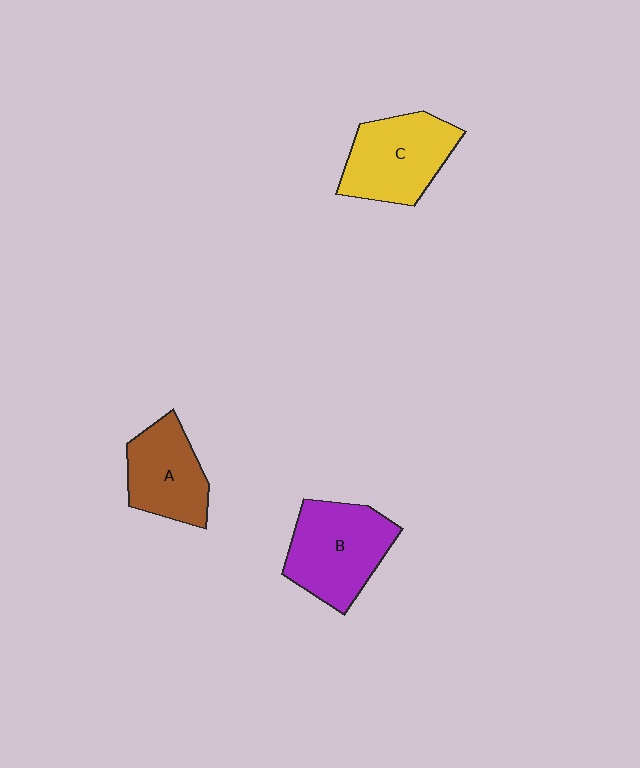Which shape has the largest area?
Shape B (purple).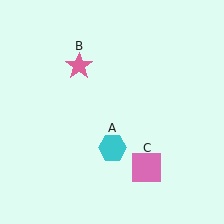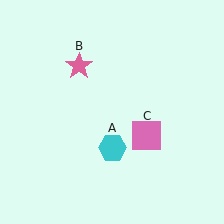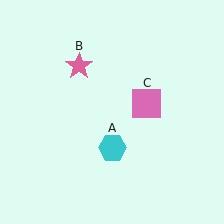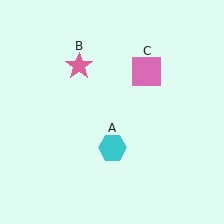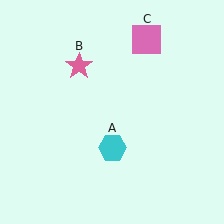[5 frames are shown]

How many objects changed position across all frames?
1 object changed position: pink square (object C).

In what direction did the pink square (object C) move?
The pink square (object C) moved up.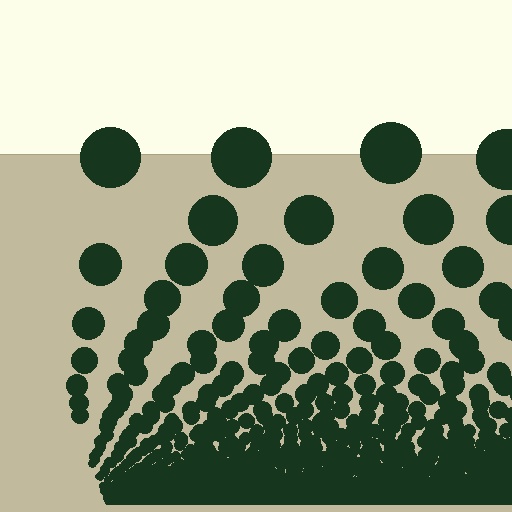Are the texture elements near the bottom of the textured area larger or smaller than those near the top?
Smaller. The gradient is inverted — elements near the bottom are smaller and denser.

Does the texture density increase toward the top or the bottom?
Density increases toward the bottom.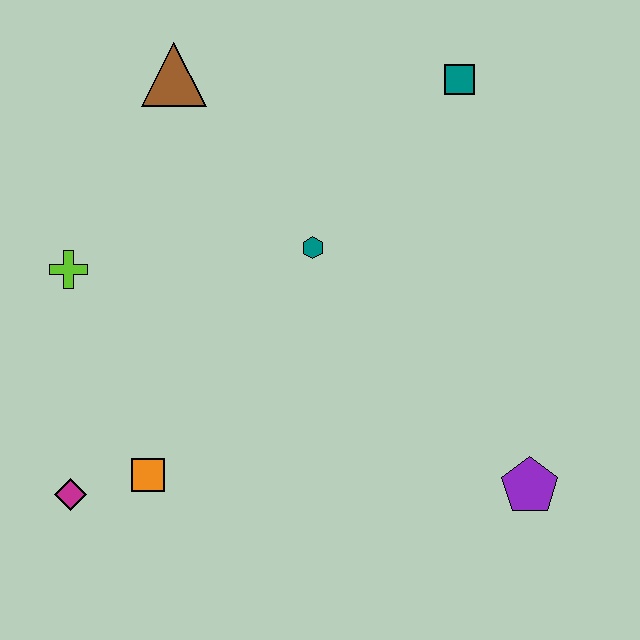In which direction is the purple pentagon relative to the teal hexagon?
The purple pentagon is below the teal hexagon.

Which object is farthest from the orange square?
The teal square is farthest from the orange square.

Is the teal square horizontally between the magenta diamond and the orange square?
No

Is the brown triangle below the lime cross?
No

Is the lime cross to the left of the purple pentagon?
Yes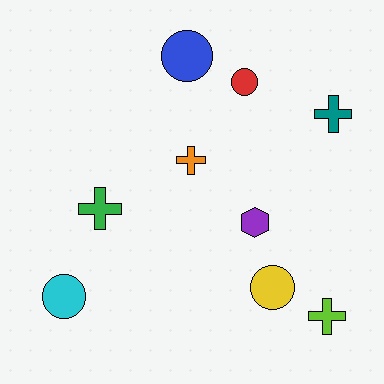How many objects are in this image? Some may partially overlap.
There are 9 objects.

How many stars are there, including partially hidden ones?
There are no stars.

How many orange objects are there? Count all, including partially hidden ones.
There is 1 orange object.